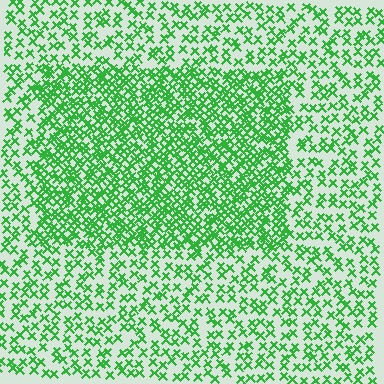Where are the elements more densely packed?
The elements are more densely packed inside the rectangle boundary.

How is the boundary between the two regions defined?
The boundary is defined by a change in element density (approximately 2.1x ratio). All elements are the same color, size, and shape.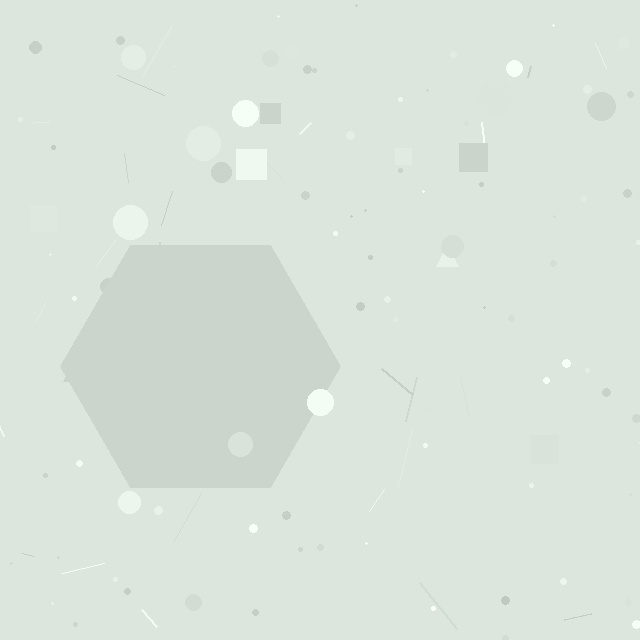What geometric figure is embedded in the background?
A hexagon is embedded in the background.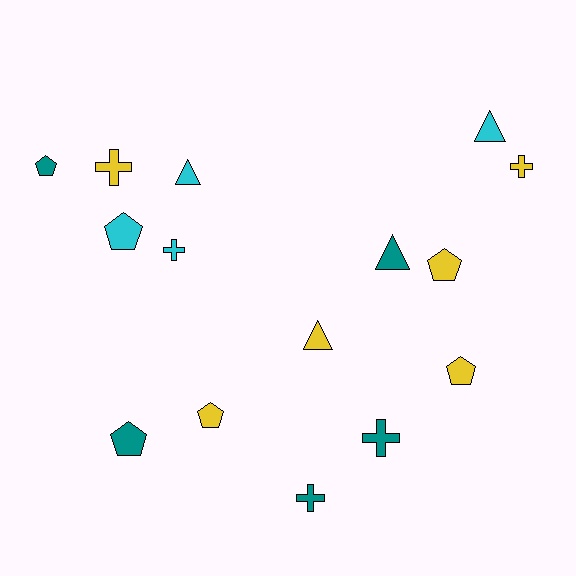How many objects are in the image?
There are 15 objects.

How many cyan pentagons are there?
There is 1 cyan pentagon.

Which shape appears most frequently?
Pentagon, with 6 objects.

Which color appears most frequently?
Yellow, with 6 objects.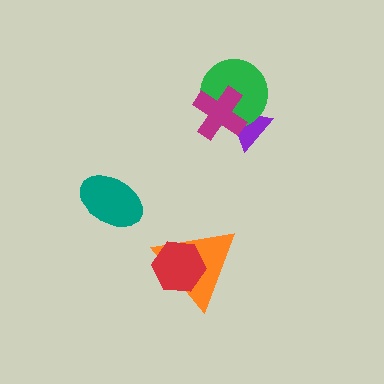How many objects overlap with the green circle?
2 objects overlap with the green circle.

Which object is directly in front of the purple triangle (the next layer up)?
The green circle is directly in front of the purple triangle.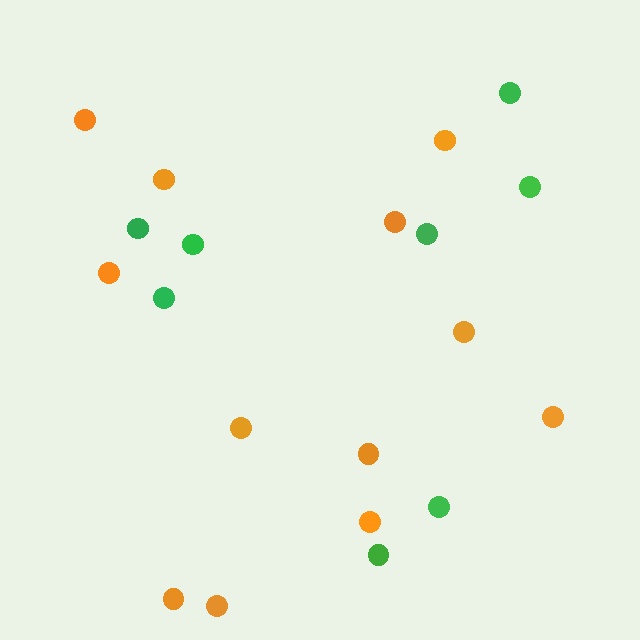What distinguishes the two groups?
There are 2 groups: one group of orange circles (12) and one group of green circles (8).